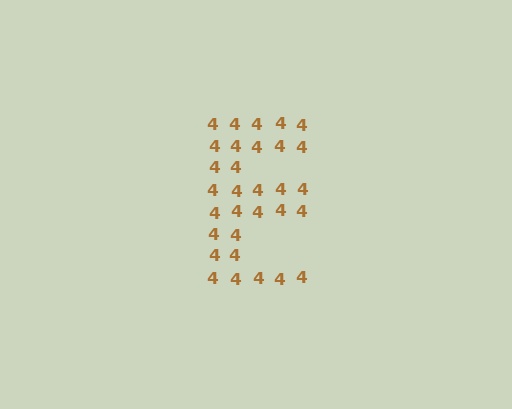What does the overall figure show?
The overall figure shows the letter E.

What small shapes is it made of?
It is made of small digit 4's.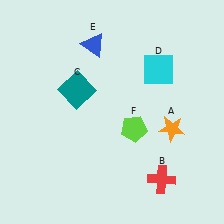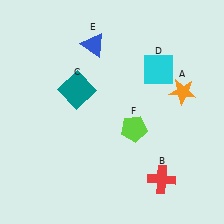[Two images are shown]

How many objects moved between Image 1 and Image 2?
1 object moved between the two images.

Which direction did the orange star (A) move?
The orange star (A) moved up.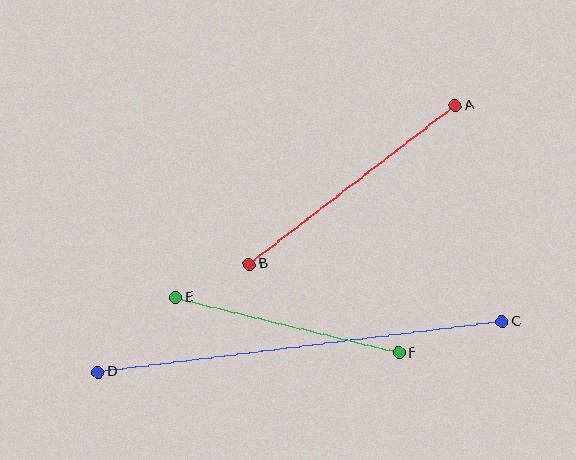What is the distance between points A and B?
The distance is approximately 260 pixels.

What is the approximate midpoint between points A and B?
The midpoint is at approximately (352, 185) pixels.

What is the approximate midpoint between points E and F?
The midpoint is at approximately (287, 325) pixels.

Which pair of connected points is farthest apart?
Points C and D are farthest apart.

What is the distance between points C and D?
The distance is approximately 407 pixels.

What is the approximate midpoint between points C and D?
The midpoint is at approximately (300, 347) pixels.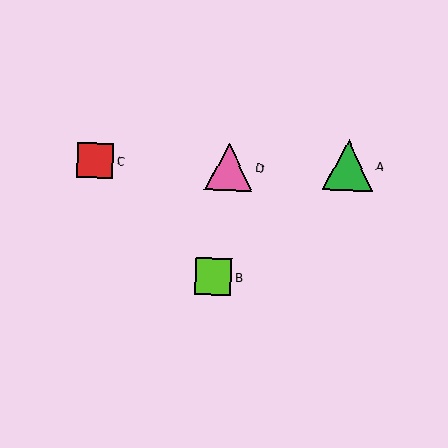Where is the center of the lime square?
The center of the lime square is at (213, 277).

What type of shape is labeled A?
Shape A is a green triangle.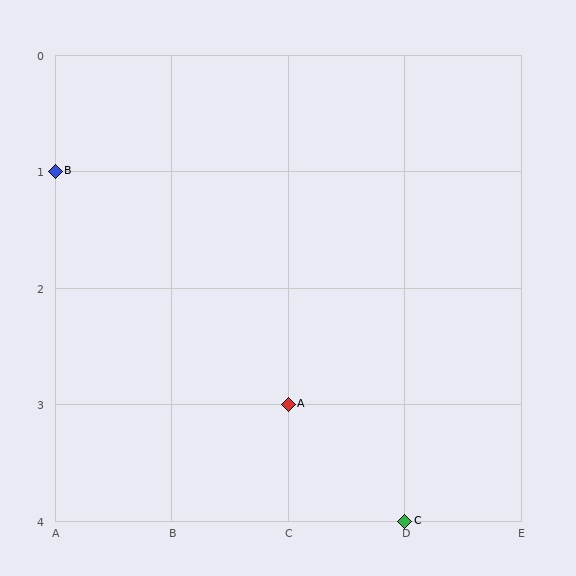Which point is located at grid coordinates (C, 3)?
Point A is at (C, 3).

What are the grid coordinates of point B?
Point B is at grid coordinates (A, 1).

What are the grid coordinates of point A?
Point A is at grid coordinates (C, 3).